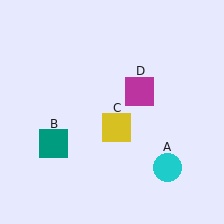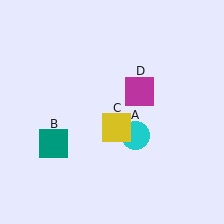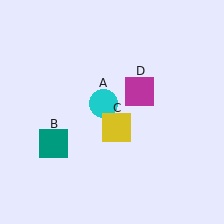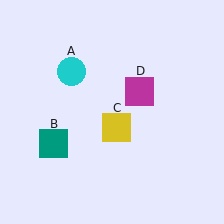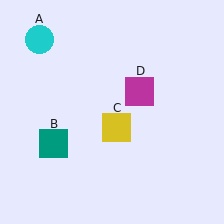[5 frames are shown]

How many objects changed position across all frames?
1 object changed position: cyan circle (object A).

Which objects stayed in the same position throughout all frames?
Teal square (object B) and yellow square (object C) and magenta square (object D) remained stationary.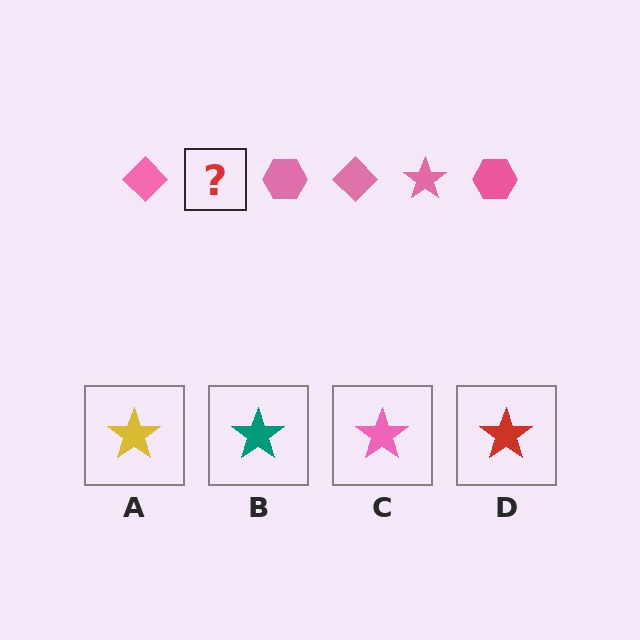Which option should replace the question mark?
Option C.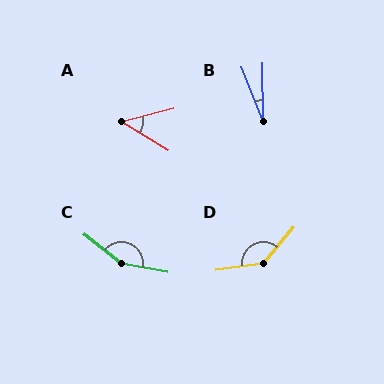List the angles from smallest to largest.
B (20°), A (46°), D (138°), C (152°).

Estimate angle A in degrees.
Approximately 46 degrees.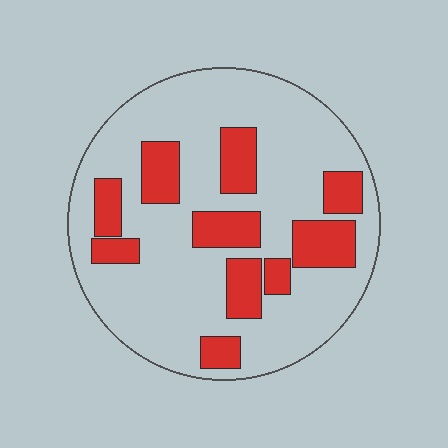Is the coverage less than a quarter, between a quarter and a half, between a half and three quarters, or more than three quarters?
Between a quarter and a half.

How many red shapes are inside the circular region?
10.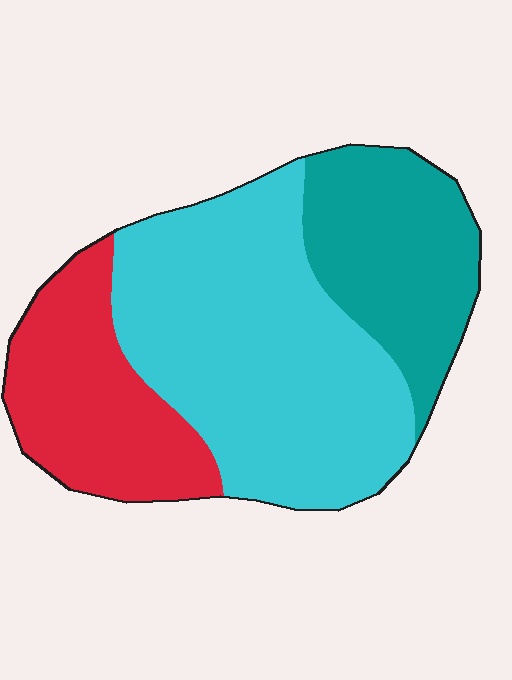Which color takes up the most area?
Cyan, at roughly 50%.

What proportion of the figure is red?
Red covers around 25% of the figure.